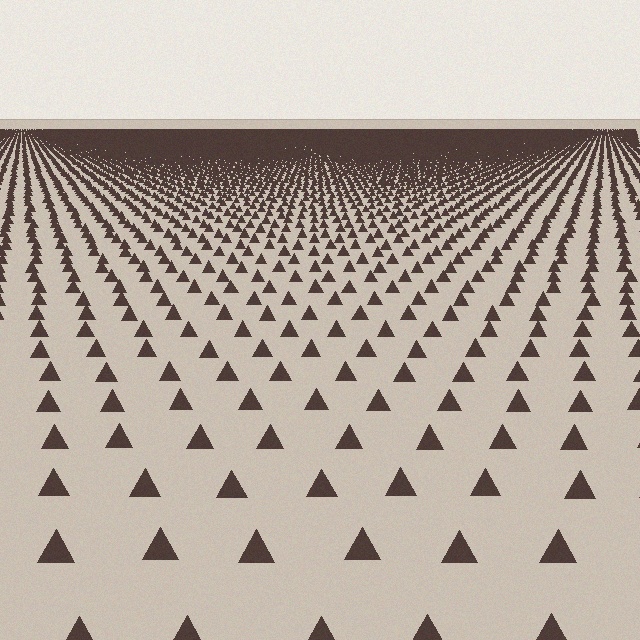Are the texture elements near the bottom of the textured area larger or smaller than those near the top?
Larger. Near the bottom, elements are closer to the viewer and appear at a bigger on-screen size.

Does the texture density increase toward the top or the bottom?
Density increases toward the top.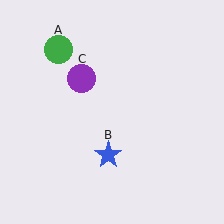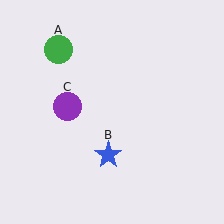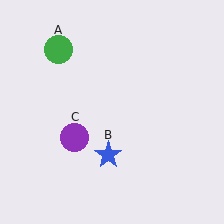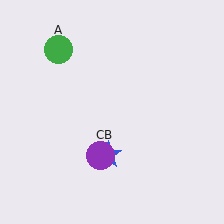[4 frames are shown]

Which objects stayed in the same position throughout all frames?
Green circle (object A) and blue star (object B) remained stationary.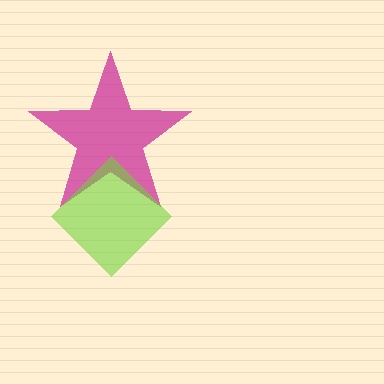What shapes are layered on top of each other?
The layered shapes are: a magenta star, a lime diamond.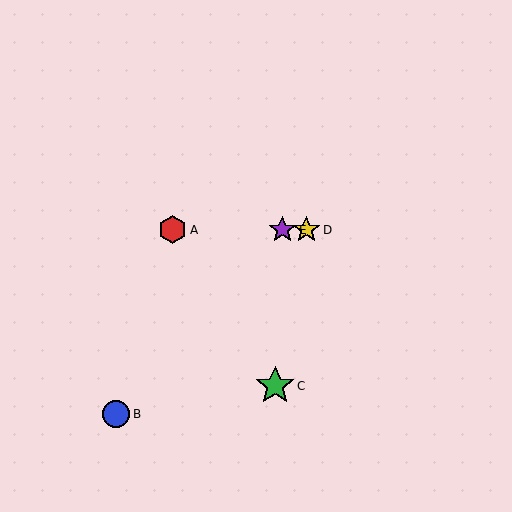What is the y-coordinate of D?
Object D is at y≈230.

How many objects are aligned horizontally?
3 objects (A, D, E) are aligned horizontally.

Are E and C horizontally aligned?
No, E is at y≈230 and C is at y≈386.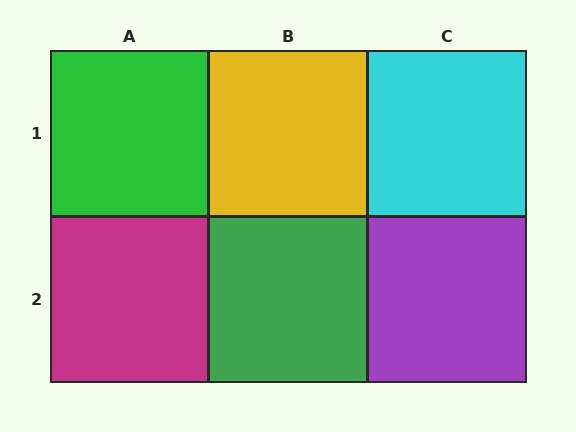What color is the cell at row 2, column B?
Green.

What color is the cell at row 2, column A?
Magenta.